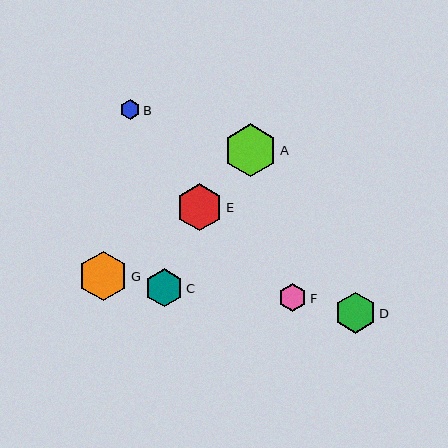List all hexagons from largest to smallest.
From largest to smallest: A, G, E, D, C, F, B.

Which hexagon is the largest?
Hexagon A is the largest with a size of approximately 53 pixels.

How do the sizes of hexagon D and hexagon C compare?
Hexagon D and hexagon C are approximately the same size.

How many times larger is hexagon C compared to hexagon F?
Hexagon C is approximately 1.3 times the size of hexagon F.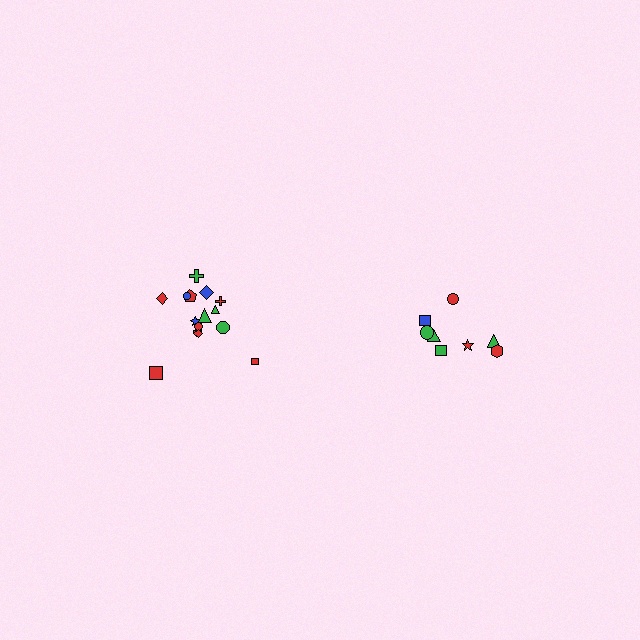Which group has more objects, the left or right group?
The left group.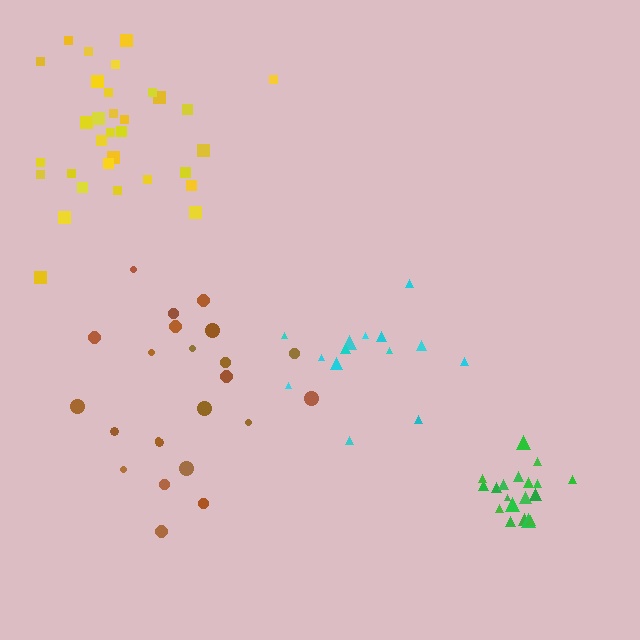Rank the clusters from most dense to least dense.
green, yellow, brown, cyan.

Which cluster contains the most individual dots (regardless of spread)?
Yellow (32).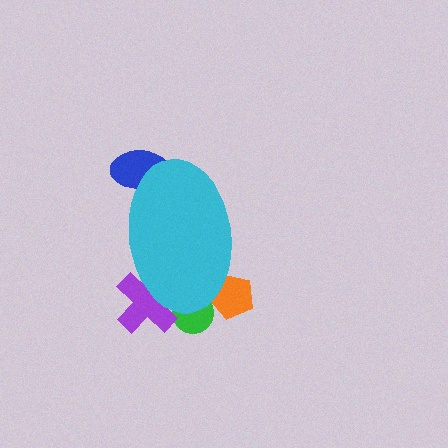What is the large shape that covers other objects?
A cyan ellipse.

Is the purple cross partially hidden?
Yes, the purple cross is partially hidden behind the cyan ellipse.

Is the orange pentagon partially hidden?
Yes, the orange pentagon is partially hidden behind the cyan ellipse.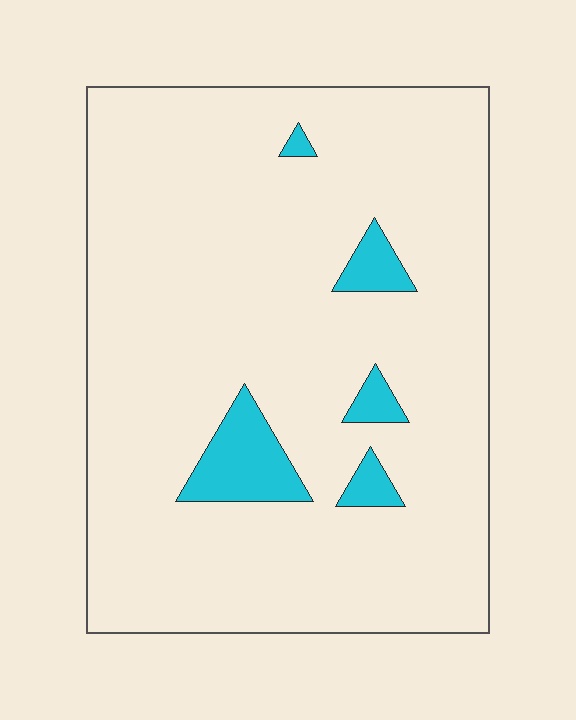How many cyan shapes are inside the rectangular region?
5.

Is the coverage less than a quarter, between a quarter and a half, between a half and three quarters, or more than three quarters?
Less than a quarter.